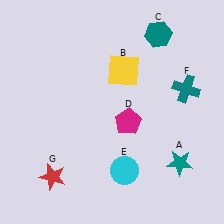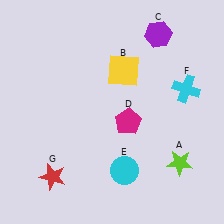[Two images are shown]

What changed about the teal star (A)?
In Image 1, A is teal. In Image 2, it changed to lime.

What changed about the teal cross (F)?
In Image 1, F is teal. In Image 2, it changed to cyan.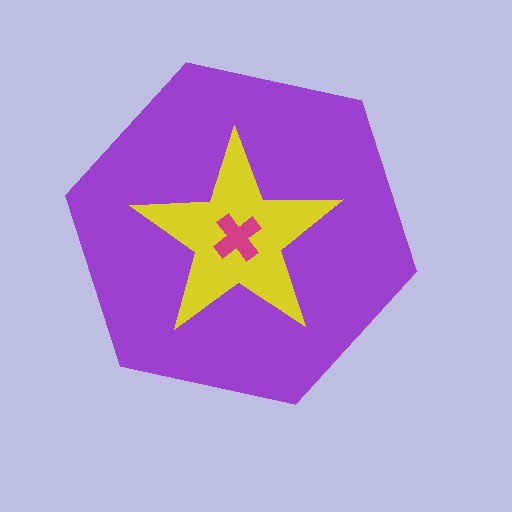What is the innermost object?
The magenta cross.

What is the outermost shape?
The purple hexagon.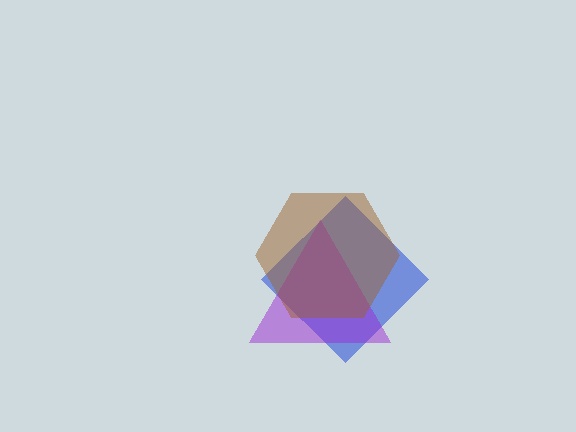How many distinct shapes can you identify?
There are 3 distinct shapes: a blue diamond, a purple triangle, a brown hexagon.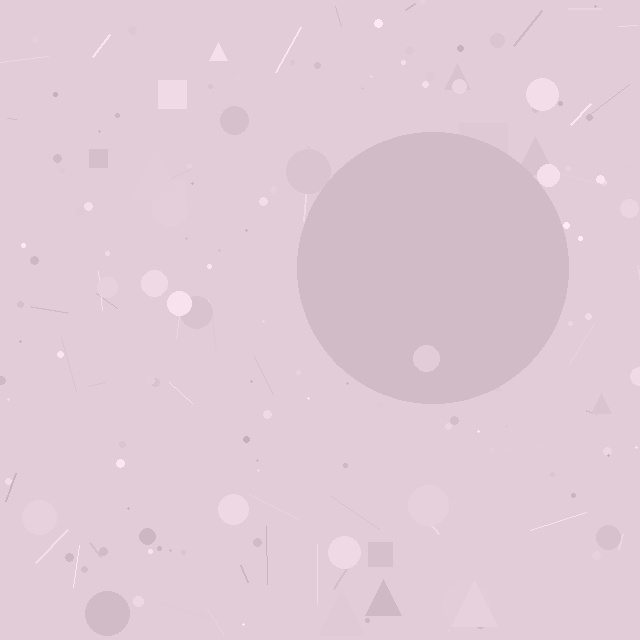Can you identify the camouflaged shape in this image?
The camouflaged shape is a circle.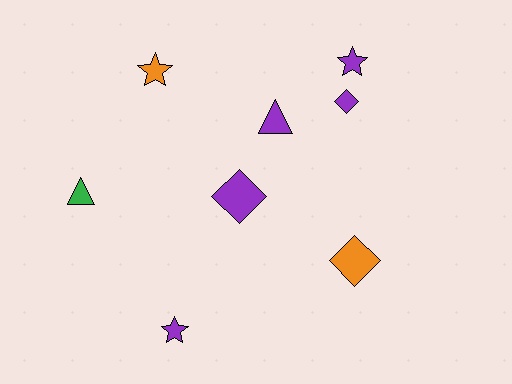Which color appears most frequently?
Purple, with 5 objects.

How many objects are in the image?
There are 8 objects.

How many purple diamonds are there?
There are 2 purple diamonds.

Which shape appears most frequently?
Diamond, with 3 objects.